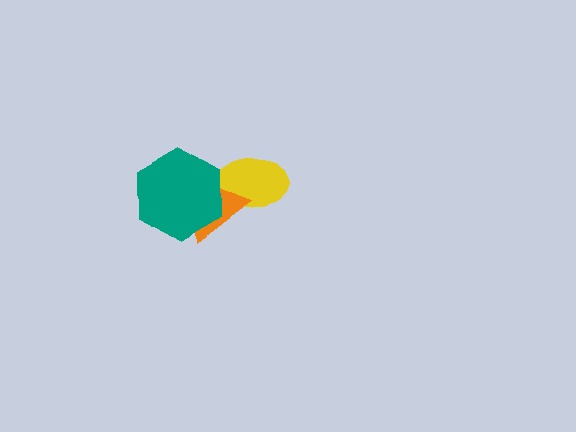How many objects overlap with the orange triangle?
2 objects overlap with the orange triangle.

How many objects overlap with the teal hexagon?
2 objects overlap with the teal hexagon.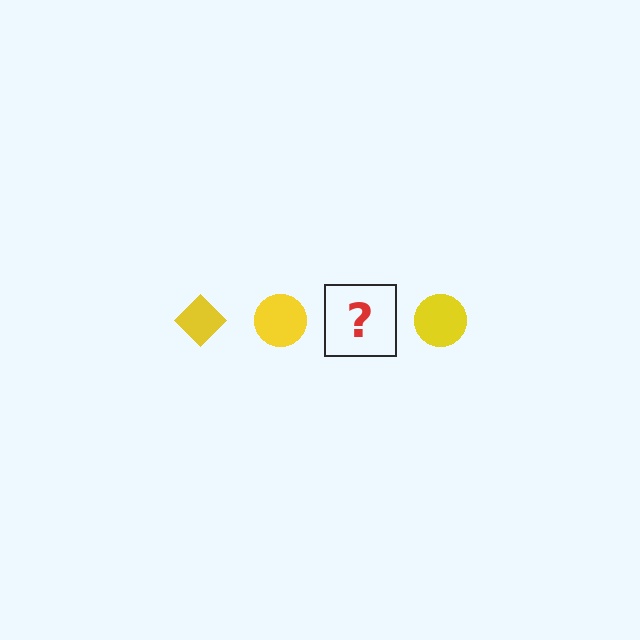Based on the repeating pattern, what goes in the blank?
The blank should be a yellow diamond.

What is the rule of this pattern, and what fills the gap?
The rule is that the pattern cycles through diamond, circle shapes in yellow. The gap should be filled with a yellow diamond.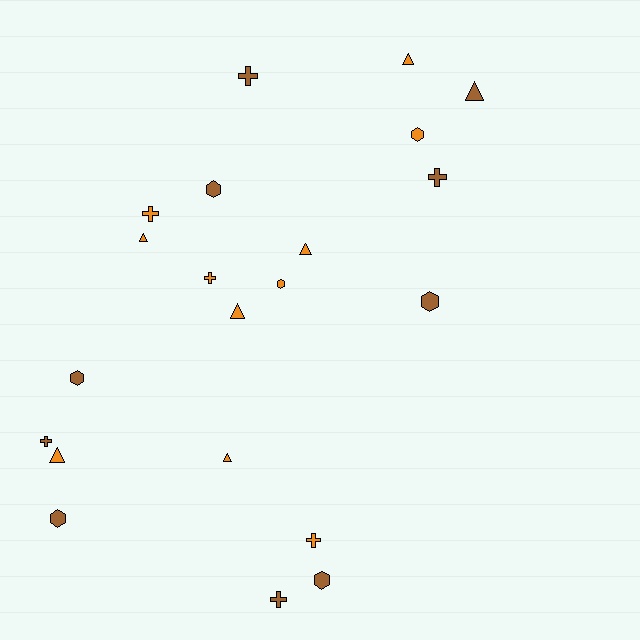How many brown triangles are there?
There is 1 brown triangle.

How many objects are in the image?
There are 21 objects.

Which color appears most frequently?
Orange, with 11 objects.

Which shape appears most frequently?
Hexagon, with 7 objects.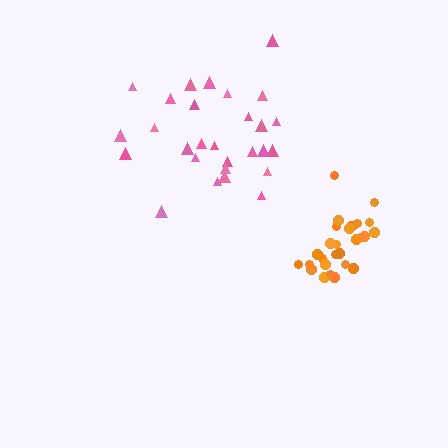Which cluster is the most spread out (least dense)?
Pink.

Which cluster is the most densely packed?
Orange.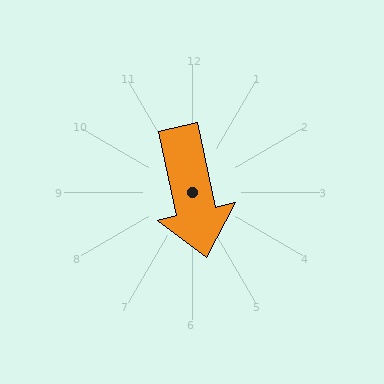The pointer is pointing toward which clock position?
Roughly 6 o'clock.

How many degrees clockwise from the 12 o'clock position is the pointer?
Approximately 168 degrees.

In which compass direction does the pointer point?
South.